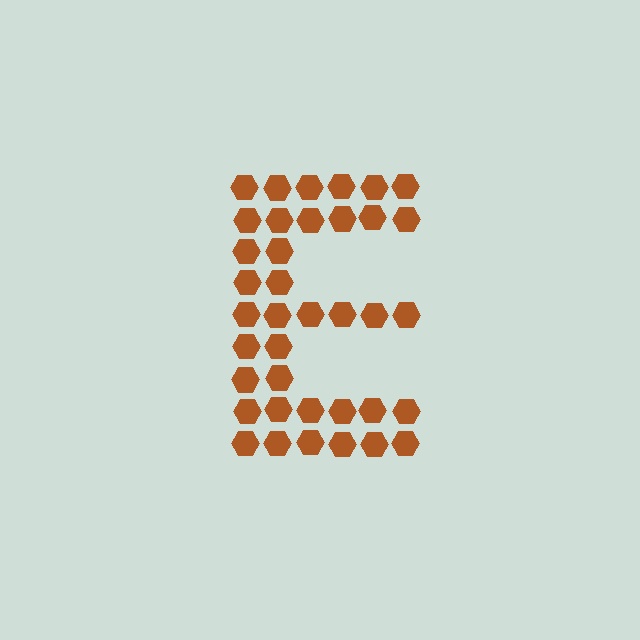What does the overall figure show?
The overall figure shows the letter E.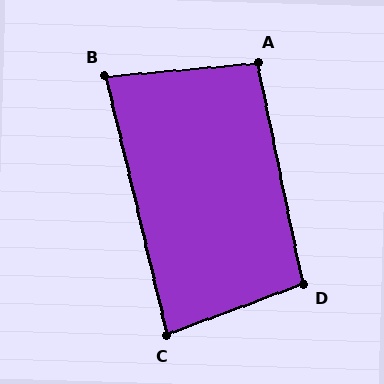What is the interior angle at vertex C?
Approximately 83 degrees (acute).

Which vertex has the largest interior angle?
D, at approximately 98 degrees.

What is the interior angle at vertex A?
Approximately 97 degrees (obtuse).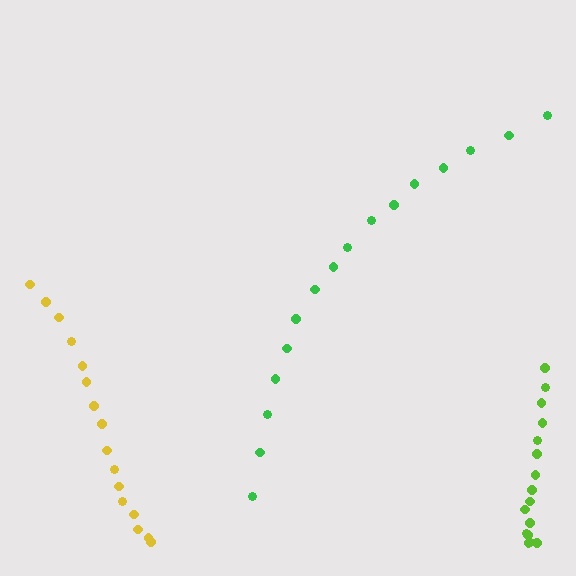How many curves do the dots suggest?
There are 3 distinct paths.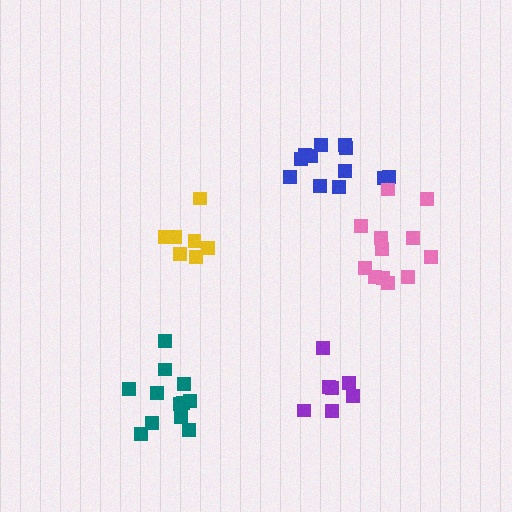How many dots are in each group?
Group 1: 7 dots, Group 2: 12 dots, Group 3: 7 dots, Group 4: 12 dots, Group 5: 12 dots (50 total).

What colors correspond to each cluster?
The clusters are colored: purple, teal, yellow, blue, pink.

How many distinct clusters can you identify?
There are 5 distinct clusters.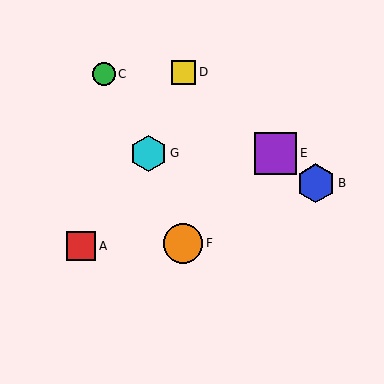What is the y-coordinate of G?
Object G is at y≈153.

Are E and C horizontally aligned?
No, E is at y≈153 and C is at y≈74.